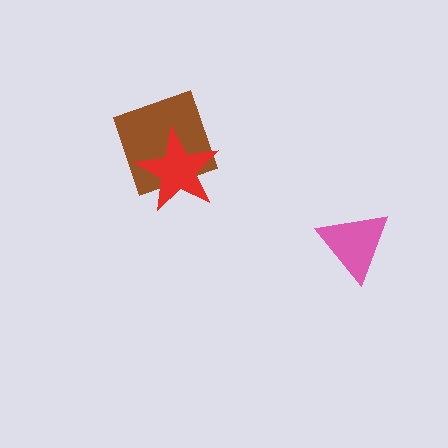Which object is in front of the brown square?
The red star is in front of the brown square.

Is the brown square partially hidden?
Yes, it is partially covered by another shape.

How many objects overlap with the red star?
1 object overlaps with the red star.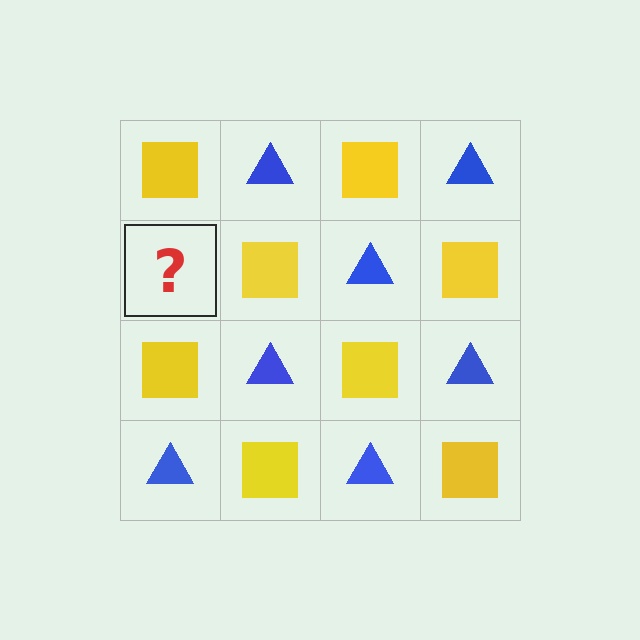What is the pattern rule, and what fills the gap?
The rule is that it alternates yellow square and blue triangle in a checkerboard pattern. The gap should be filled with a blue triangle.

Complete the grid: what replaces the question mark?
The question mark should be replaced with a blue triangle.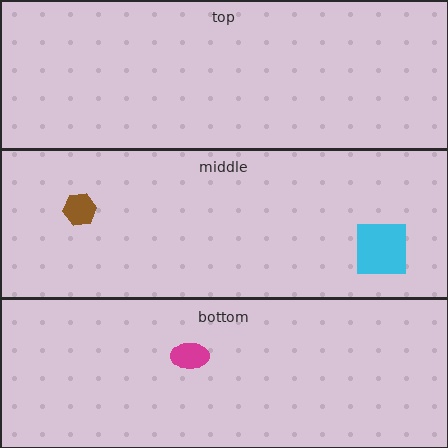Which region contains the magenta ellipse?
The bottom region.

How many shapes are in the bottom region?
1.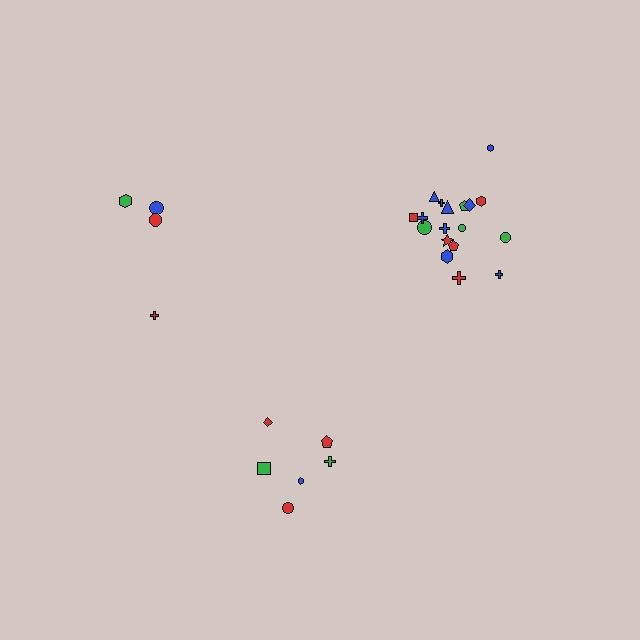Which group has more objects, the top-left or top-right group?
The top-right group.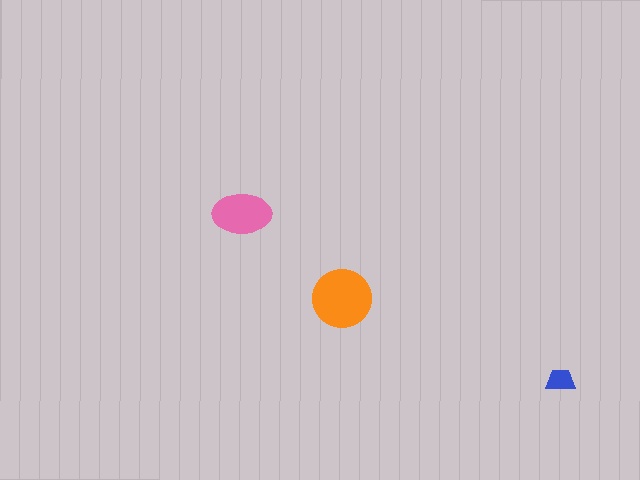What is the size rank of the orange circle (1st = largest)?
1st.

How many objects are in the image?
There are 3 objects in the image.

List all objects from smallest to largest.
The blue trapezoid, the pink ellipse, the orange circle.